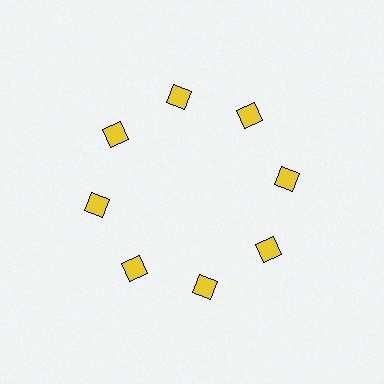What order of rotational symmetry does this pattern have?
This pattern has 8-fold rotational symmetry.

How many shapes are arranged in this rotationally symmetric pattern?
There are 8 shapes, arranged in 8 groups of 1.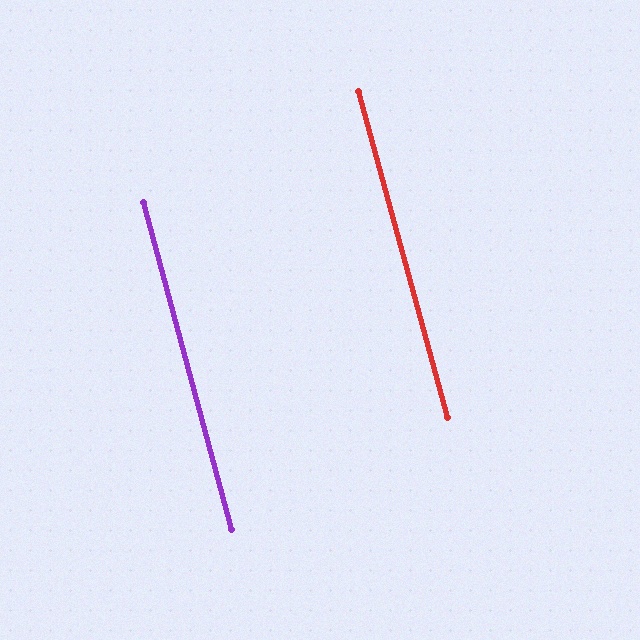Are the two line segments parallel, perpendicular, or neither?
Parallel — their directions differ by only 0.2°.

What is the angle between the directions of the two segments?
Approximately 0 degrees.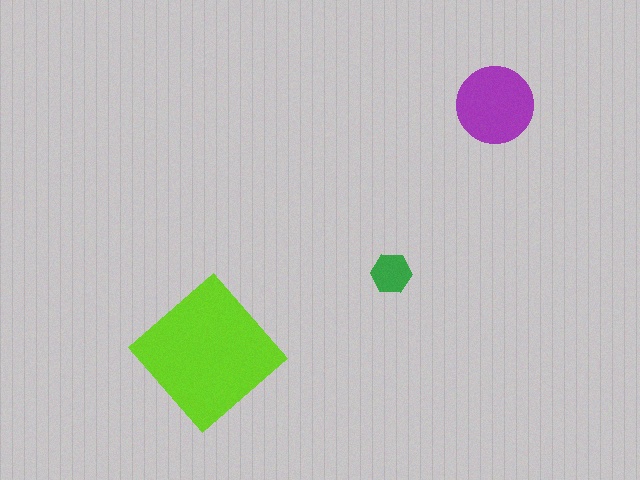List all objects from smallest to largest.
The green hexagon, the purple circle, the lime diamond.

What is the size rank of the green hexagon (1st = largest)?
3rd.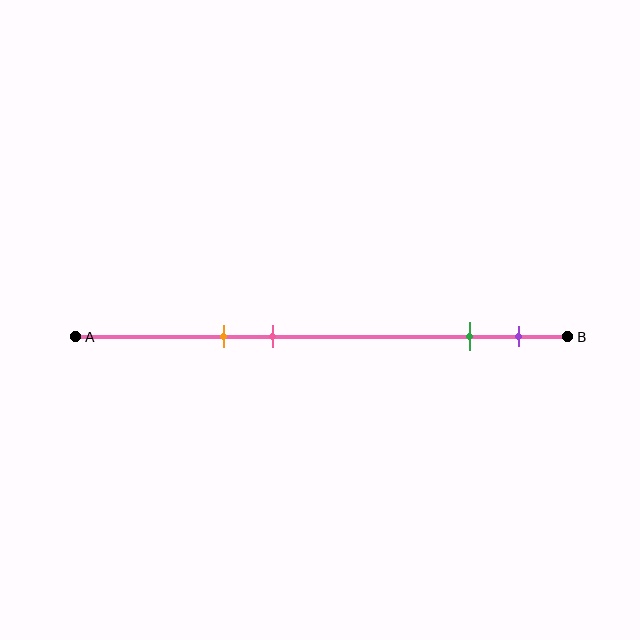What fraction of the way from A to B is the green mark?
The green mark is approximately 80% (0.8) of the way from A to B.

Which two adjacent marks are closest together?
The green and purple marks are the closest adjacent pair.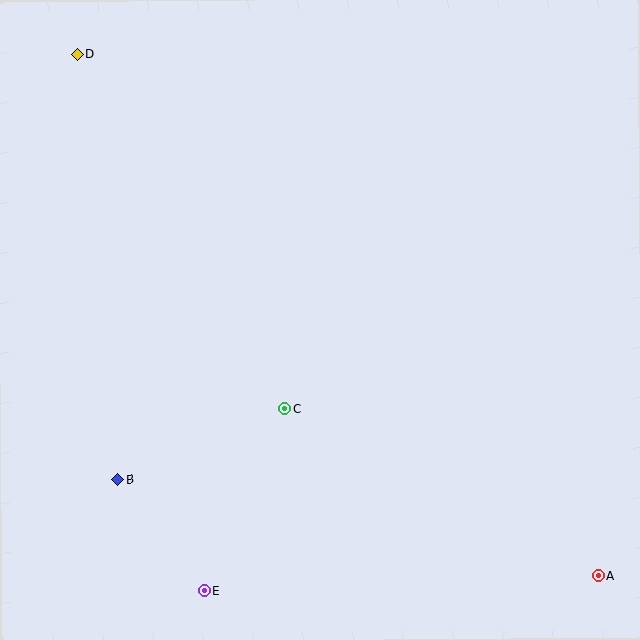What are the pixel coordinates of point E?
Point E is at (205, 590).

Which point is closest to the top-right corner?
Point C is closest to the top-right corner.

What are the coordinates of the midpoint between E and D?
The midpoint between E and D is at (141, 322).